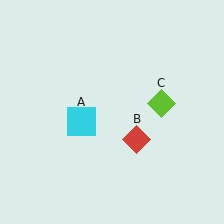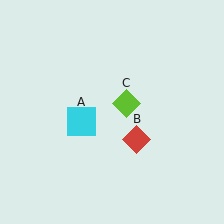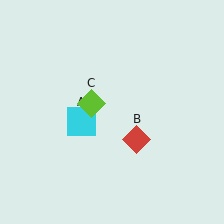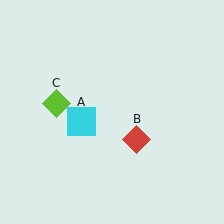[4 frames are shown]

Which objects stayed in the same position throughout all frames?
Cyan square (object A) and red diamond (object B) remained stationary.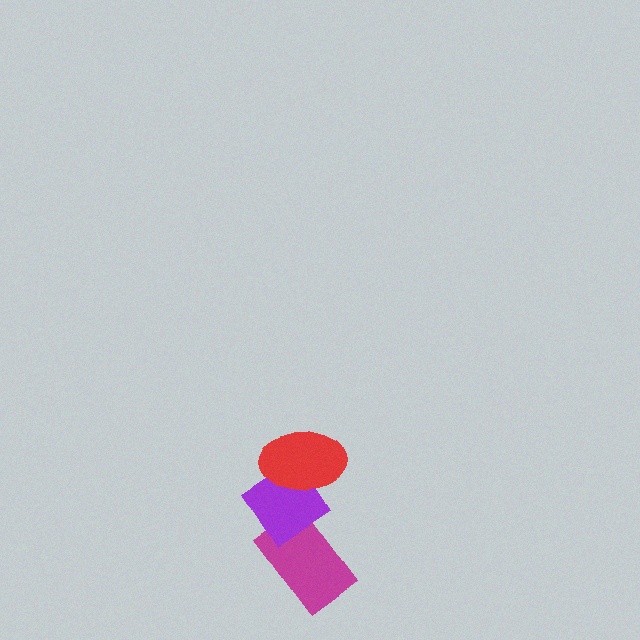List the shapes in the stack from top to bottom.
From top to bottom: the red ellipse, the purple diamond, the magenta rectangle.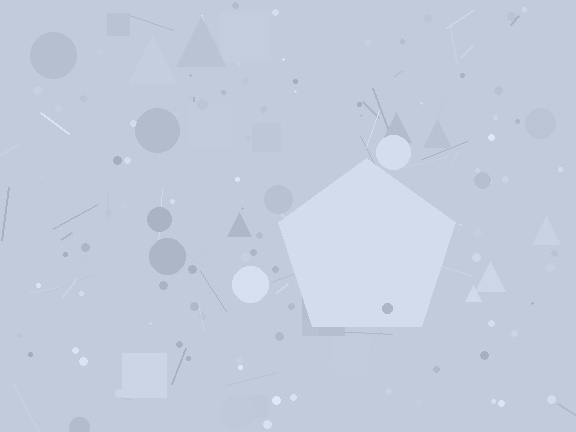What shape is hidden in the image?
A pentagon is hidden in the image.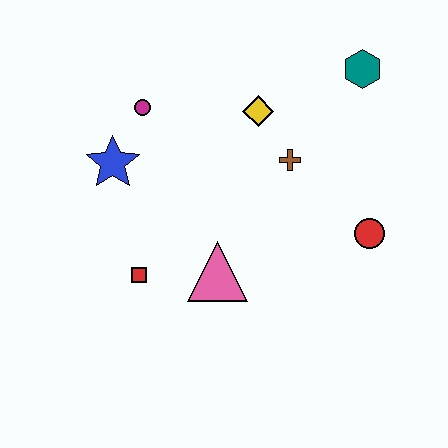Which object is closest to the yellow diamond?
The brown cross is closest to the yellow diamond.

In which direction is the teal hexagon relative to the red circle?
The teal hexagon is above the red circle.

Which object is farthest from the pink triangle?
The teal hexagon is farthest from the pink triangle.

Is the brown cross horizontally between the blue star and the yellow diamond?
No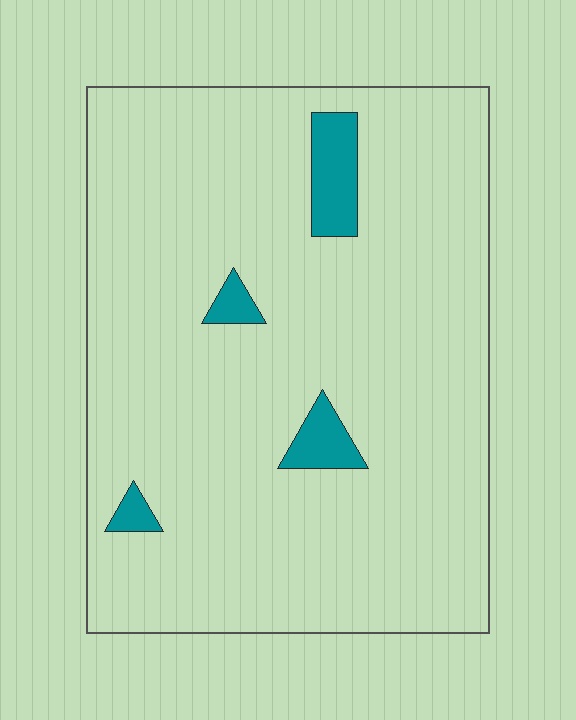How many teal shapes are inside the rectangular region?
4.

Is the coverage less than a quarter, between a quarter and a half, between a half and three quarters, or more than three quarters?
Less than a quarter.